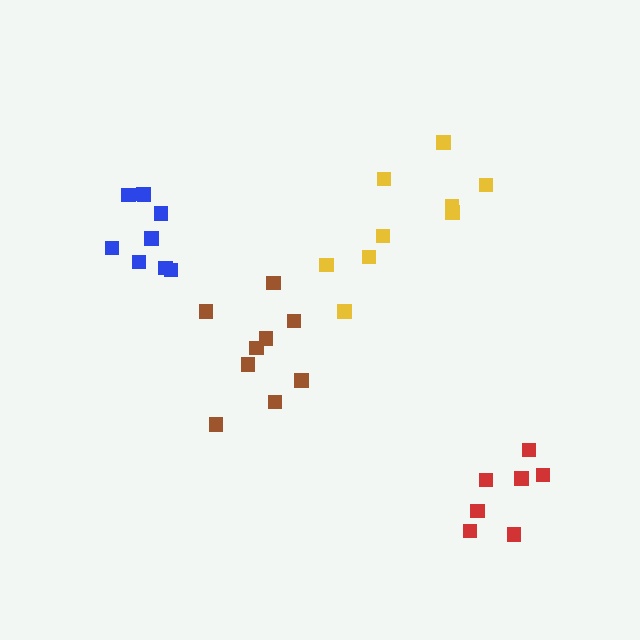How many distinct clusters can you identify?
There are 4 distinct clusters.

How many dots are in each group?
Group 1: 9 dots, Group 2: 7 dots, Group 3: 9 dots, Group 4: 9 dots (34 total).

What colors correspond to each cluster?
The clusters are colored: blue, red, brown, yellow.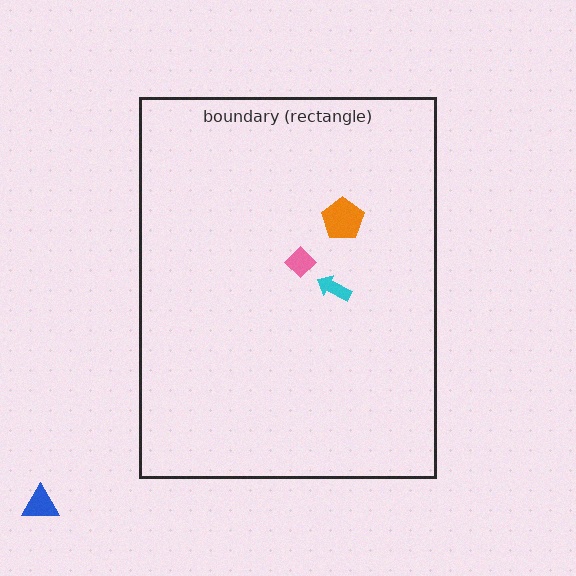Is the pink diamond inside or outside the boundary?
Inside.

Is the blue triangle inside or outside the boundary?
Outside.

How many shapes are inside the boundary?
3 inside, 1 outside.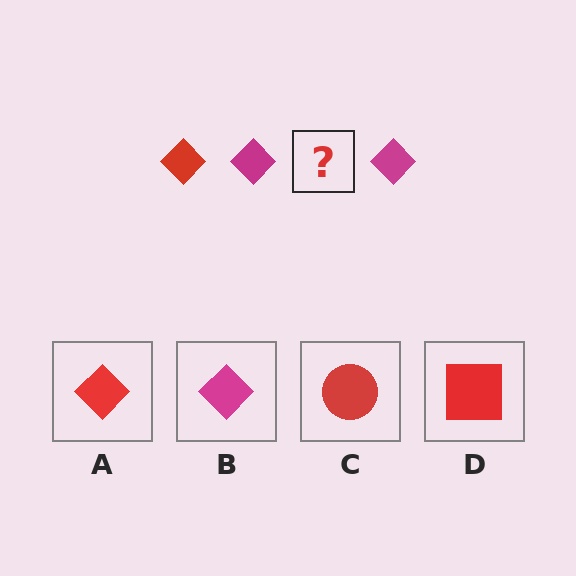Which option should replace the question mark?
Option A.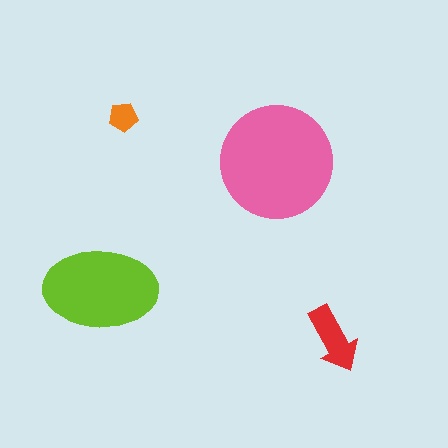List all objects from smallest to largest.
The orange pentagon, the red arrow, the lime ellipse, the pink circle.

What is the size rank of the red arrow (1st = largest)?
3rd.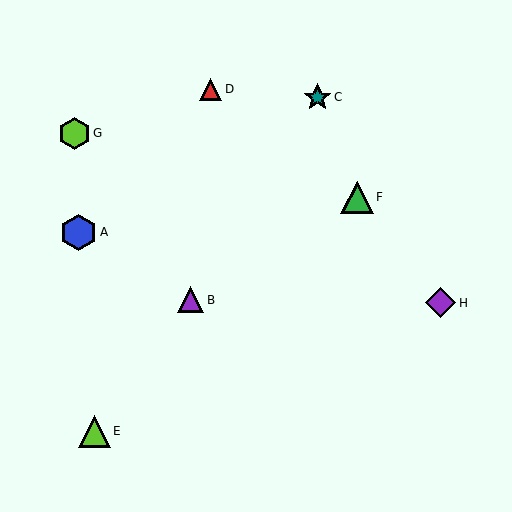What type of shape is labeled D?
Shape D is a red triangle.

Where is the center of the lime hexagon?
The center of the lime hexagon is at (75, 133).